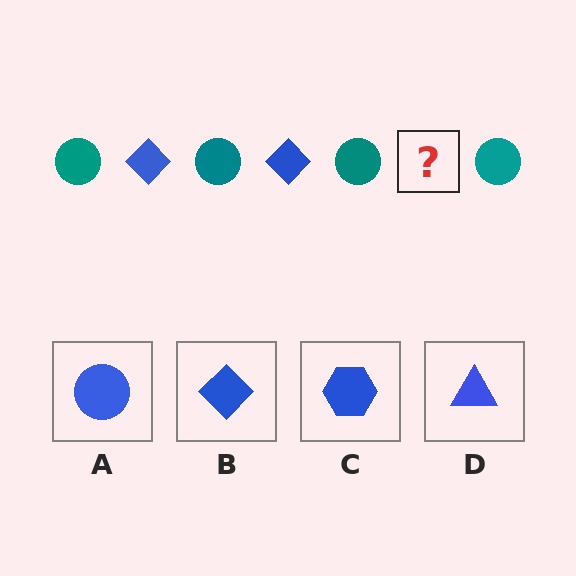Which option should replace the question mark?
Option B.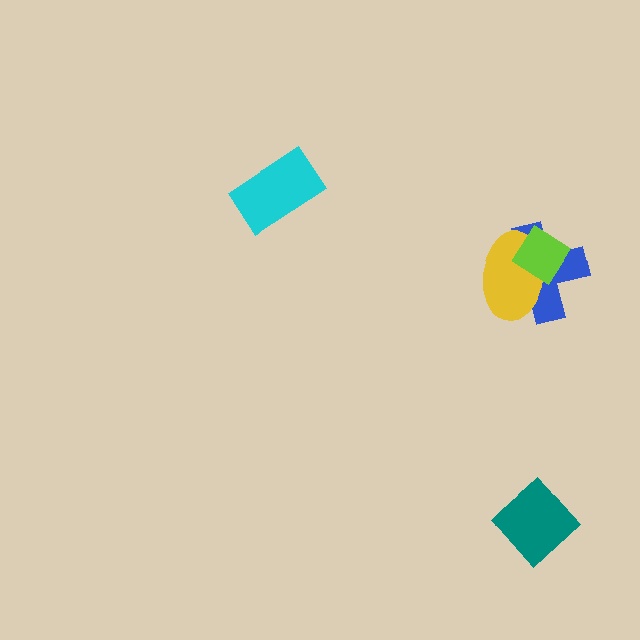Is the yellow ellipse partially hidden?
Yes, it is partially covered by another shape.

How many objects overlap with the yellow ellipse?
2 objects overlap with the yellow ellipse.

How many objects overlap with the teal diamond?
0 objects overlap with the teal diamond.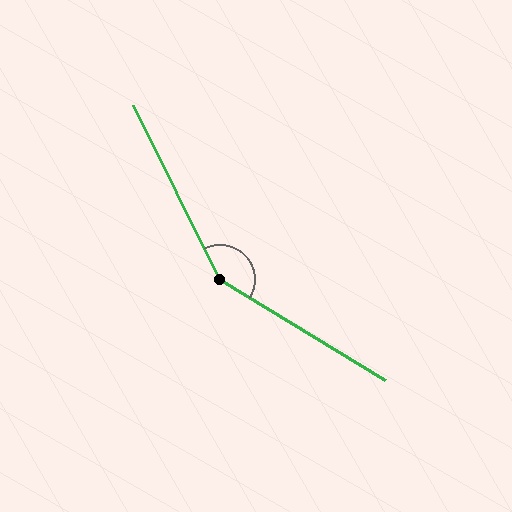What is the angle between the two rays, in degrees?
Approximately 148 degrees.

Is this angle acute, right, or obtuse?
It is obtuse.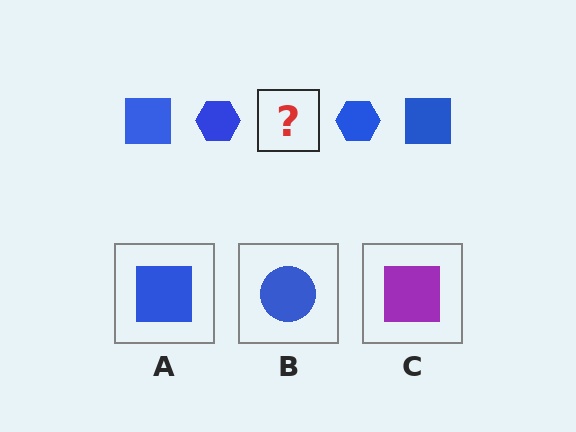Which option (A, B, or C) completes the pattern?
A.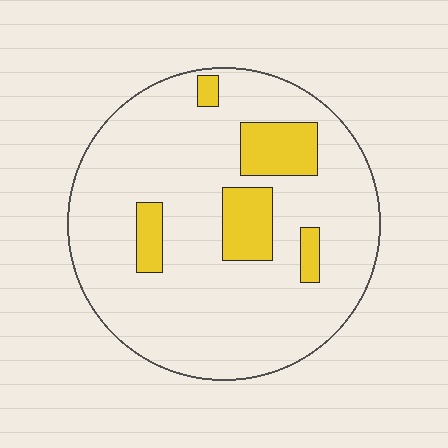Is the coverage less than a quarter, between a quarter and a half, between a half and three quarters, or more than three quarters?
Less than a quarter.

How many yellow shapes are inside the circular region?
5.